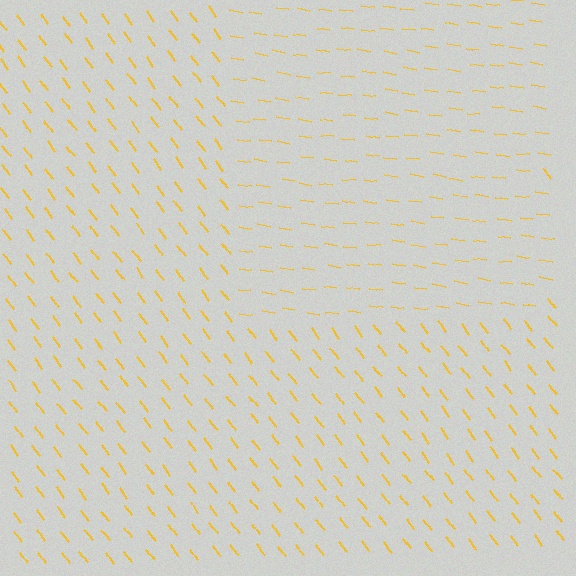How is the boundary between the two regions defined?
The boundary is defined purely by a change in line orientation (approximately 45 degrees difference). All lines are the same color and thickness.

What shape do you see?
I see a rectangle.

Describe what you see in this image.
The image is filled with small yellow line segments. A rectangle region in the image has lines oriented differently from the surrounding lines, creating a visible texture boundary.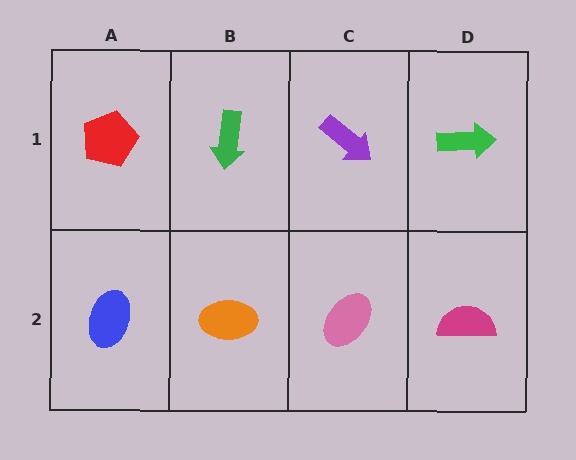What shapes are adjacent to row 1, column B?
An orange ellipse (row 2, column B), a red pentagon (row 1, column A), a purple arrow (row 1, column C).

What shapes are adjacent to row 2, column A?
A red pentagon (row 1, column A), an orange ellipse (row 2, column B).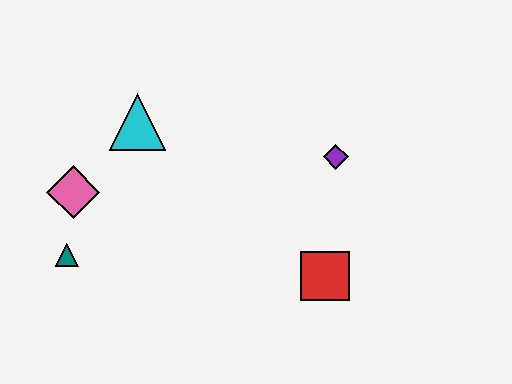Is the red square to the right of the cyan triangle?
Yes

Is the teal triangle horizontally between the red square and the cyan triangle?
No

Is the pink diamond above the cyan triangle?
No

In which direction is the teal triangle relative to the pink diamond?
The teal triangle is below the pink diamond.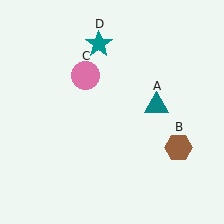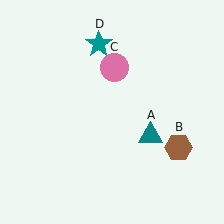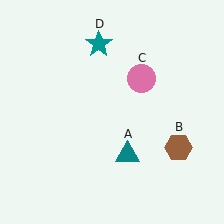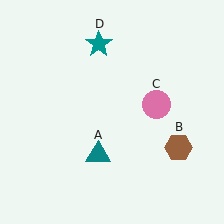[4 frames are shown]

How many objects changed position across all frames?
2 objects changed position: teal triangle (object A), pink circle (object C).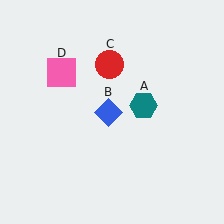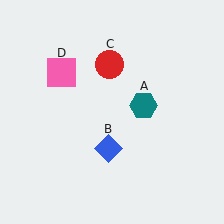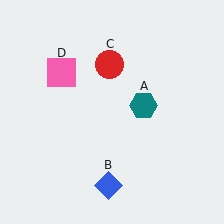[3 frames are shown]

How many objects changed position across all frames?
1 object changed position: blue diamond (object B).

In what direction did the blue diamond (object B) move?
The blue diamond (object B) moved down.